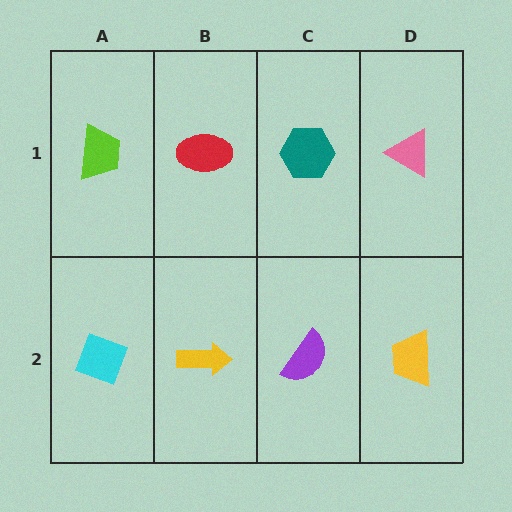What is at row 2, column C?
A purple semicircle.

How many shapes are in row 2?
4 shapes.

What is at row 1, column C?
A teal hexagon.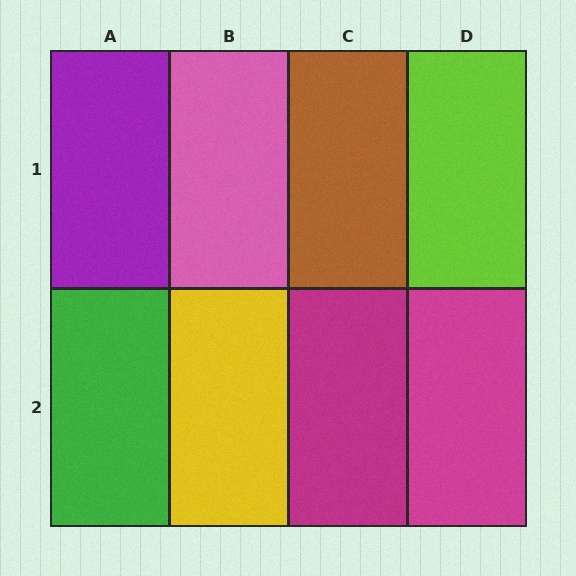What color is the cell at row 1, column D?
Lime.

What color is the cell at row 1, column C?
Brown.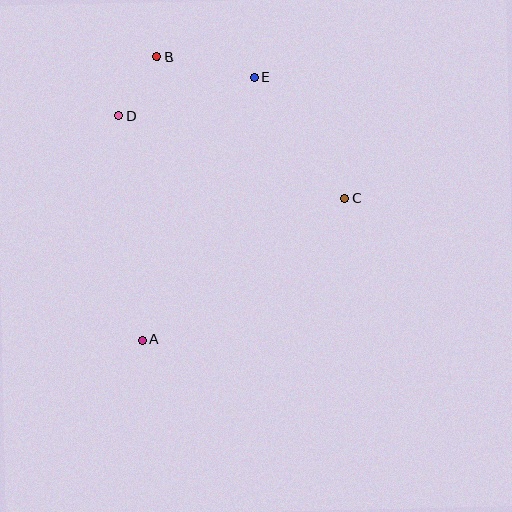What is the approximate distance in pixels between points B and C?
The distance between B and C is approximately 235 pixels.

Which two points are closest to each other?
Points B and D are closest to each other.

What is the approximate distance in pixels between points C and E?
The distance between C and E is approximately 151 pixels.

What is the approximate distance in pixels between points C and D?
The distance between C and D is approximately 241 pixels.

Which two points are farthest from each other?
Points A and E are farthest from each other.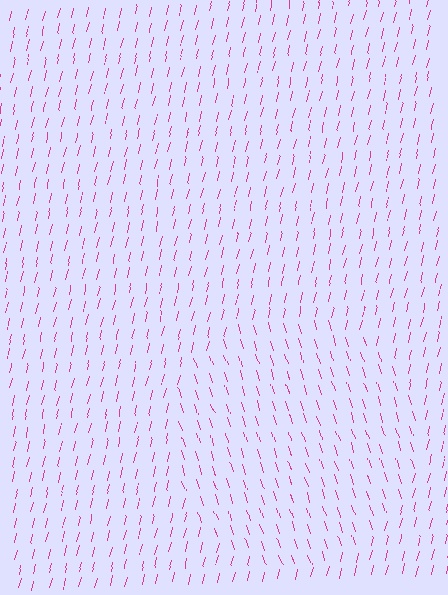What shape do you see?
I see a circle.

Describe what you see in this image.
The image is filled with small magenta line segments. A circle region in the image has lines oriented differently from the surrounding lines, creating a visible texture boundary.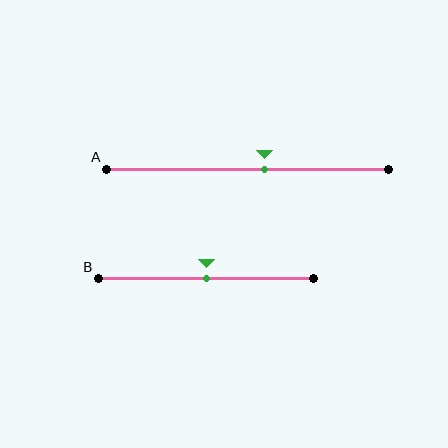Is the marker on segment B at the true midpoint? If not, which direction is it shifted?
Yes, the marker on segment B is at the true midpoint.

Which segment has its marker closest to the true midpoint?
Segment B has its marker closest to the true midpoint.